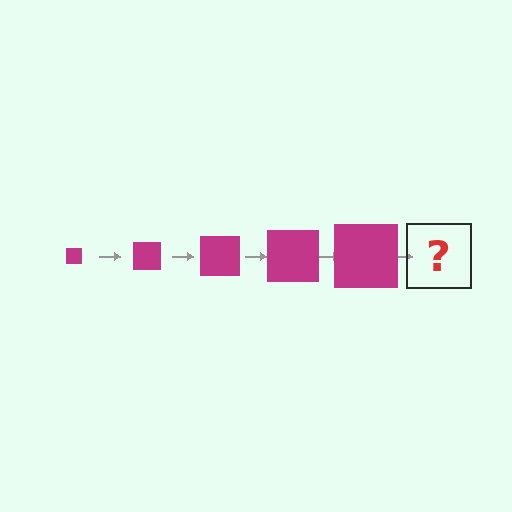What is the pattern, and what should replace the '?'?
The pattern is that the square gets progressively larger each step. The '?' should be a magenta square, larger than the previous one.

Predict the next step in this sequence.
The next step is a magenta square, larger than the previous one.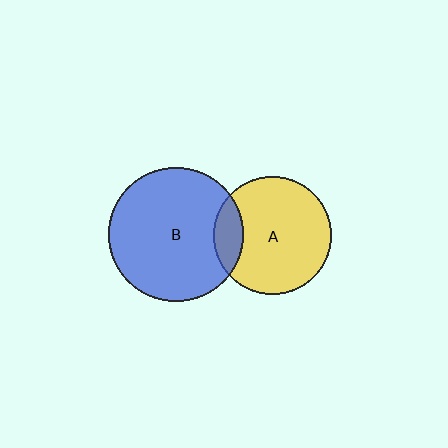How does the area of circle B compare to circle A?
Approximately 1.3 times.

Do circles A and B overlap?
Yes.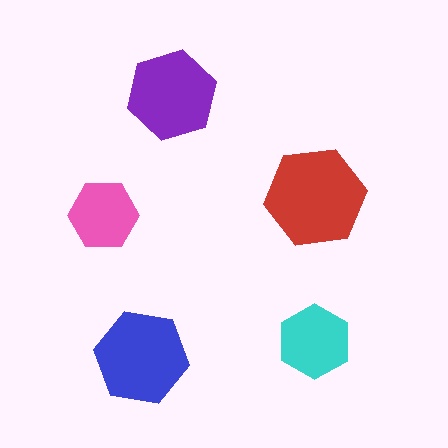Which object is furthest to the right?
The red hexagon is rightmost.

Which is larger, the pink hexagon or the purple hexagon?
The purple one.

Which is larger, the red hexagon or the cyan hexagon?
The red one.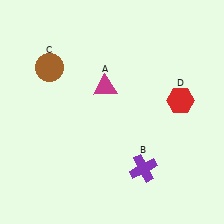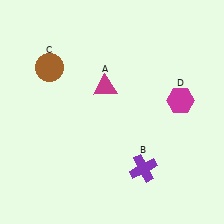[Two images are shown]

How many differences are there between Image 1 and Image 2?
There is 1 difference between the two images.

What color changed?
The hexagon (D) changed from red in Image 1 to magenta in Image 2.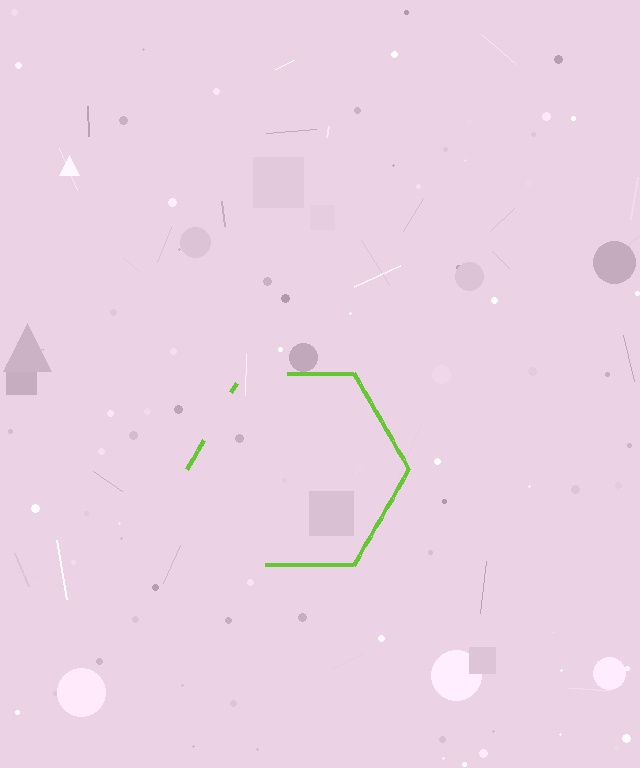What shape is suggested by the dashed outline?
The dashed outline suggests a hexagon.